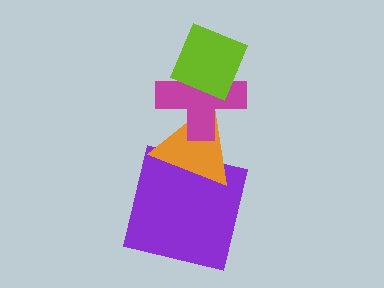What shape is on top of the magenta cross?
The lime diamond is on top of the magenta cross.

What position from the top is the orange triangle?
The orange triangle is 3rd from the top.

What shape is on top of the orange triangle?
The magenta cross is on top of the orange triangle.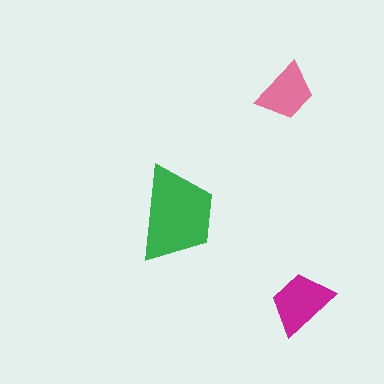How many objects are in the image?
There are 3 objects in the image.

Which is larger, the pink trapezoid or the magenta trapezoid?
The magenta one.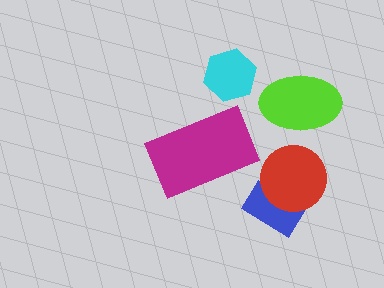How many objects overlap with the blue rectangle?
1 object overlaps with the blue rectangle.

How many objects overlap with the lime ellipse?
0 objects overlap with the lime ellipse.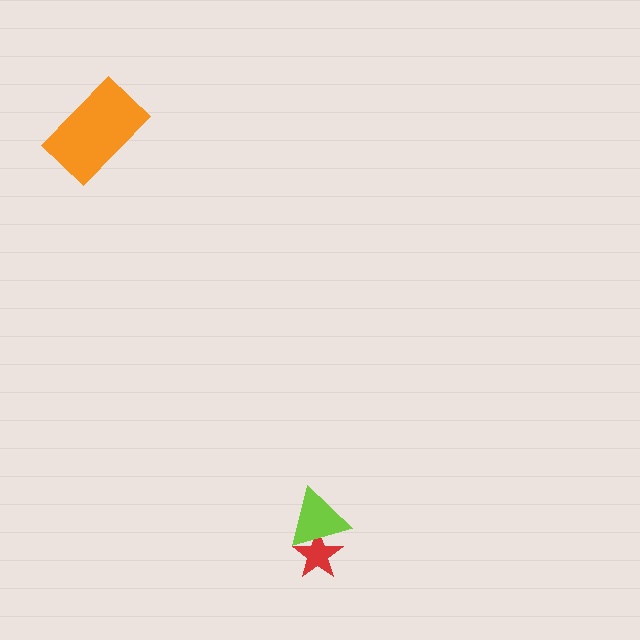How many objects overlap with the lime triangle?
1 object overlaps with the lime triangle.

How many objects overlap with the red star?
1 object overlaps with the red star.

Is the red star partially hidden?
Yes, it is partially covered by another shape.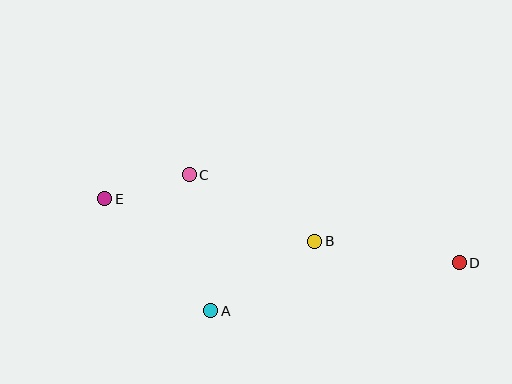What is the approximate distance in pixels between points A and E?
The distance between A and E is approximately 154 pixels.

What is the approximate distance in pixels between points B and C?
The distance between B and C is approximately 142 pixels.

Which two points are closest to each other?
Points C and E are closest to each other.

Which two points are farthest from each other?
Points D and E are farthest from each other.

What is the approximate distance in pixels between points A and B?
The distance between A and B is approximately 125 pixels.